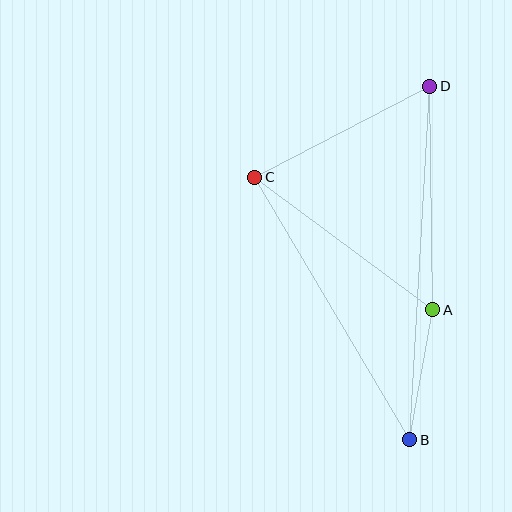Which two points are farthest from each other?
Points B and D are farthest from each other.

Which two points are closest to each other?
Points A and B are closest to each other.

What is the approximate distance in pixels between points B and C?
The distance between B and C is approximately 305 pixels.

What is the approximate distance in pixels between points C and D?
The distance between C and D is approximately 197 pixels.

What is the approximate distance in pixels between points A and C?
The distance between A and C is approximately 222 pixels.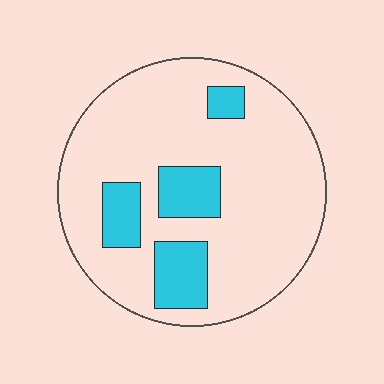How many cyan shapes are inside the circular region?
4.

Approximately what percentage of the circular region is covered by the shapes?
Approximately 20%.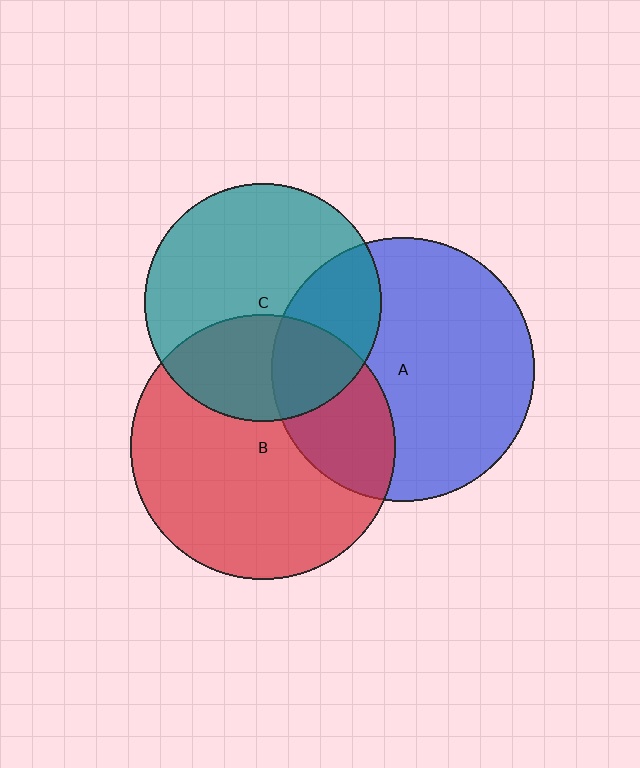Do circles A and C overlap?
Yes.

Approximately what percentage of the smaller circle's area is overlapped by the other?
Approximately 30%.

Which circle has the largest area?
Circle B (red).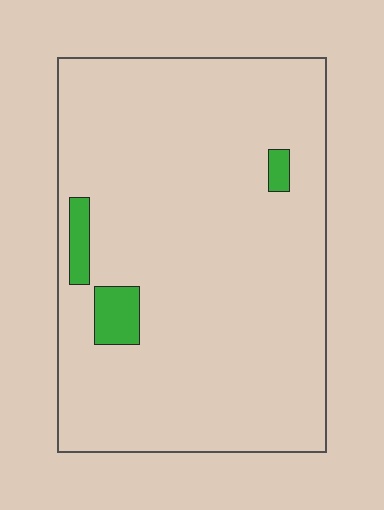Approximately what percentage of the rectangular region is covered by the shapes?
Approximately 5%.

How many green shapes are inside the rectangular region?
3.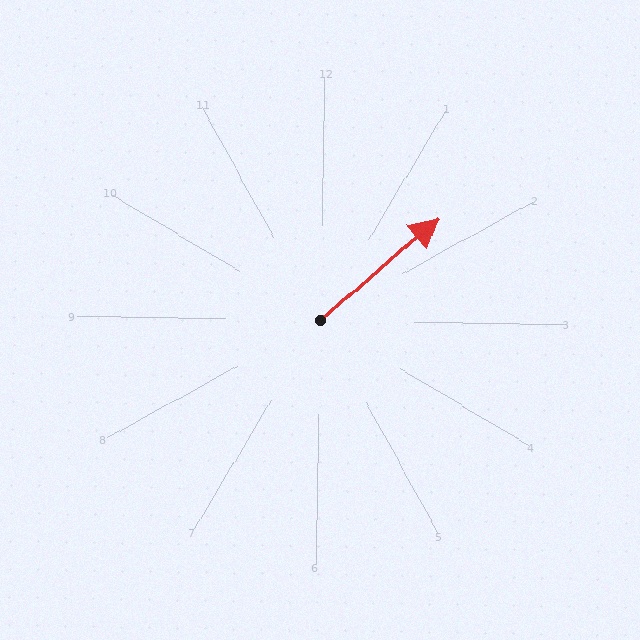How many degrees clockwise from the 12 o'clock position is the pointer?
Approximately 48 degrees.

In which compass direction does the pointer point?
Northeast.